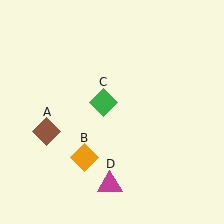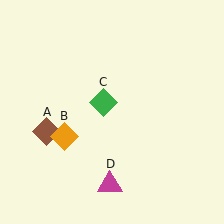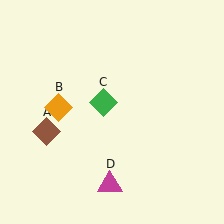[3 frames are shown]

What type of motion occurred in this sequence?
The orange diamond (object B) rotated clockwise around the center of the scene.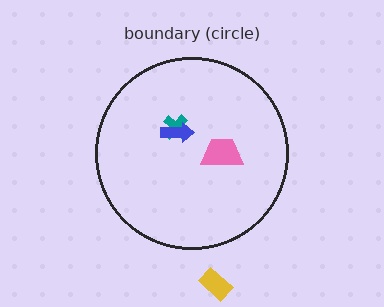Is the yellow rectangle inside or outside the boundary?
Outside.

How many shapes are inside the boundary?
3 inside, 1 outside.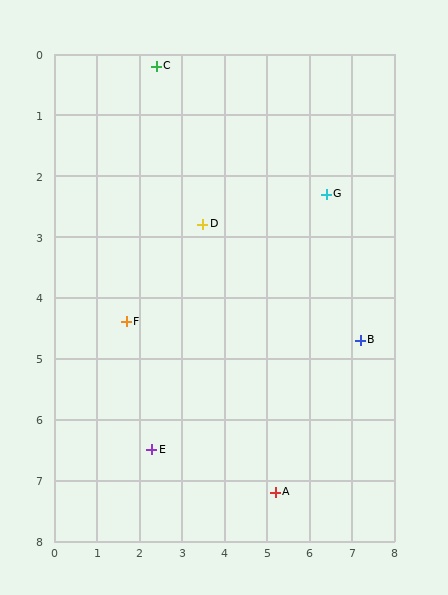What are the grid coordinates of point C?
Point C is at approximately (2.4, 0.2).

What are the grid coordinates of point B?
Point B is at approximately (7.2, 4.7).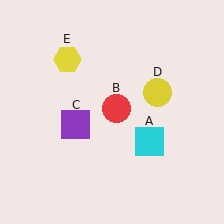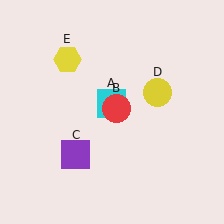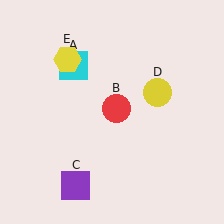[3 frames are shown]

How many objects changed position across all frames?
2 objects changed position: cyan square (object A), purple square (object C).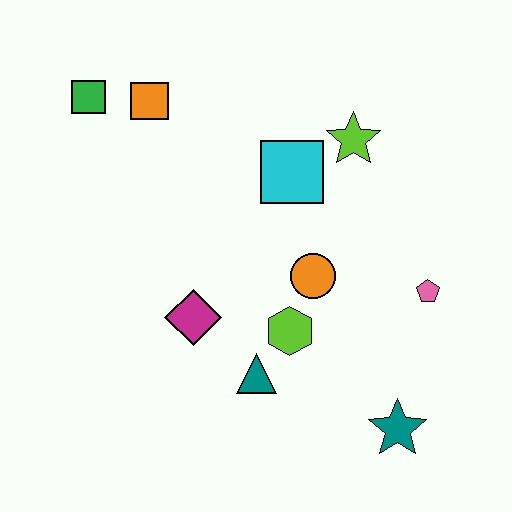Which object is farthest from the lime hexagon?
The green square is farthest from the lime hexagon.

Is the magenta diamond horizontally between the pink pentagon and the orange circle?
No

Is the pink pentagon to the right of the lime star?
Yes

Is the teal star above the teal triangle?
No